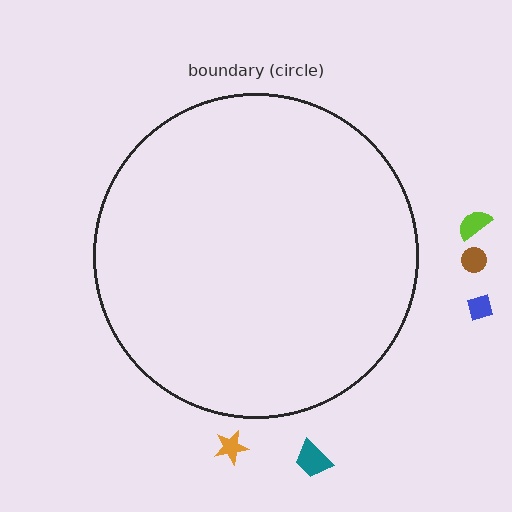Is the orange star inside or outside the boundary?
Outside.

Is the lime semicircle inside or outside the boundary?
Outside.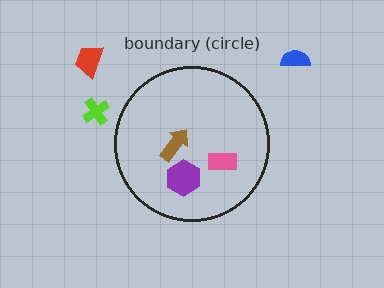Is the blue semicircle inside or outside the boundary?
Outside.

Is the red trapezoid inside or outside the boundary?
Outside.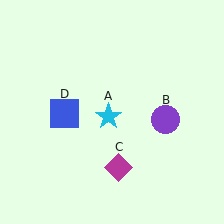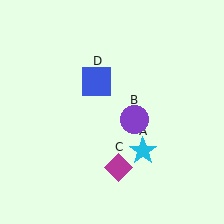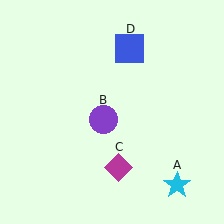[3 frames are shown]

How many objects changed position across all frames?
3 objects changed position: cyan star (object A), purple circle (object B), blue square (object D).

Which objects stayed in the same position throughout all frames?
Magenta diamond (object C) remained stationary.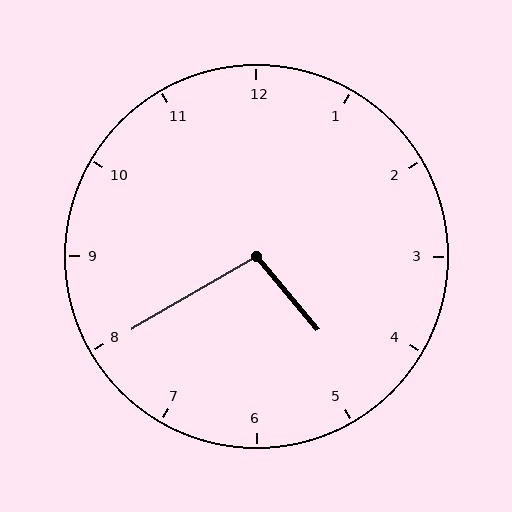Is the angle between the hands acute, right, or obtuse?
It is obtuse.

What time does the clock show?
4:40.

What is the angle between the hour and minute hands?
Approximately 100 degrees.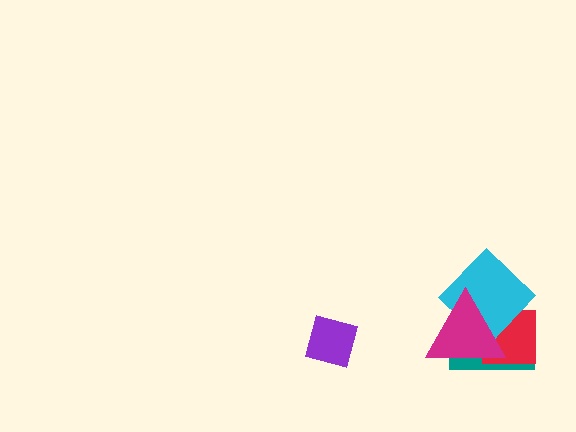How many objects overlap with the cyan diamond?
3 objects overlap with the cyan diamond.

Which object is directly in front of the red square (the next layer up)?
The cyan diamond is directly in front of the red square.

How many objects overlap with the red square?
3 objects overlap with the red square.